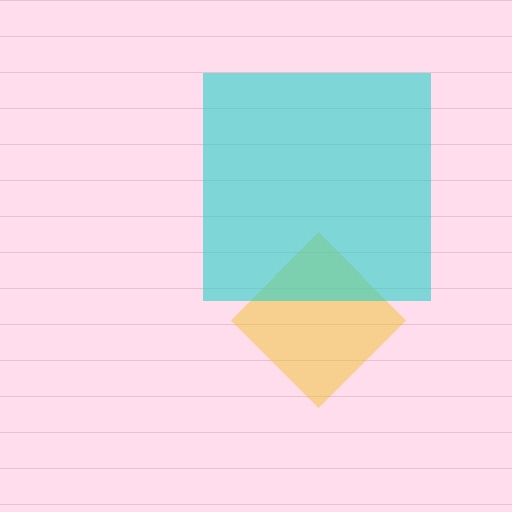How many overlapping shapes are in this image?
There are 2 overlapping shapes in the image.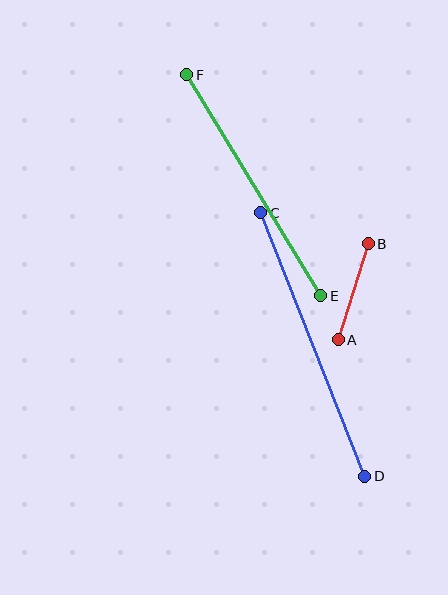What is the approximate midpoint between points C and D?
The midpoint is at approximately (313, 345) pixels.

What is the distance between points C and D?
The distance is approximately 283 pixels.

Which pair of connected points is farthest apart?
Points C and D are farthest apart.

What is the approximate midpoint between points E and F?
The midpoint is at approximately (254, 185) pixels.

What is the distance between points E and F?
The distance is approximately 259 pixels.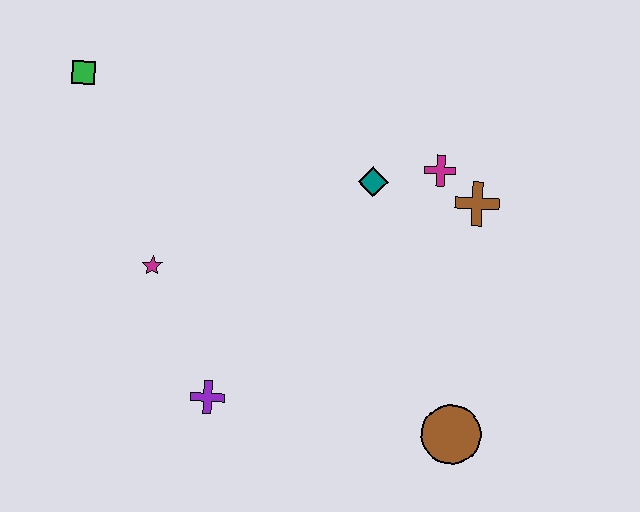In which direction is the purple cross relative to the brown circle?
The purple cross is to the left of the brown circle.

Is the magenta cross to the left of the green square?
No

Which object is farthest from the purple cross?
The green square is farthest from the purple cross.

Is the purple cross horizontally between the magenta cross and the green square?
Yes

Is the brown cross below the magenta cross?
Yes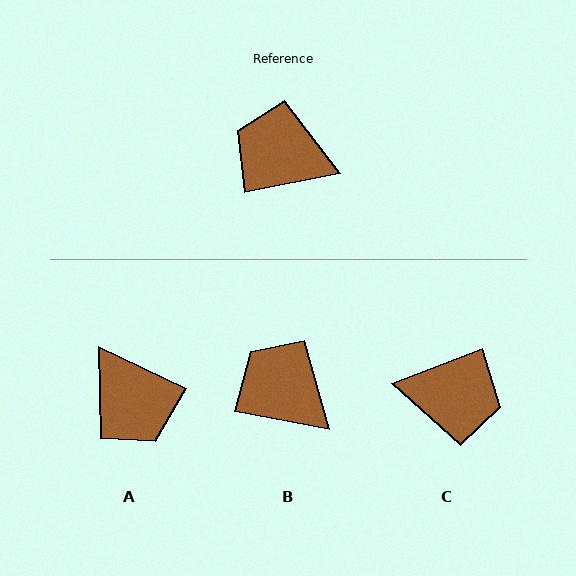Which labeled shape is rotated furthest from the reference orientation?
C, about 170 degrees away.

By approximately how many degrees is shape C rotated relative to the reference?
Approximately 170 degrees clockwise.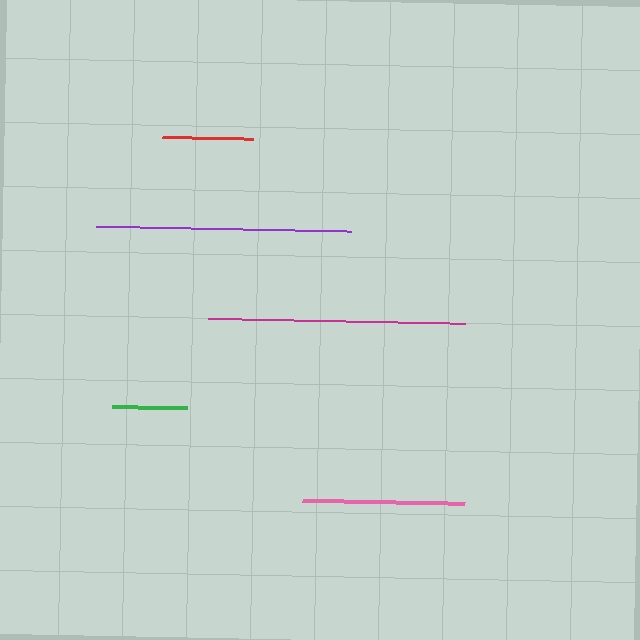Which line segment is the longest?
The magenta line is the longest at approximately 256 pixels.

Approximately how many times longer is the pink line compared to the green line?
The pink line is approximately 2.1 times the length of the green line.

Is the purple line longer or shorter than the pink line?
The purple line is longer than the pink line.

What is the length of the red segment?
The red segment is approximately 91 pixels long.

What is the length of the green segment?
The green segment is approximately 76 pixels long.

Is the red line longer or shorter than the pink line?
The pink line is longer than the red line.